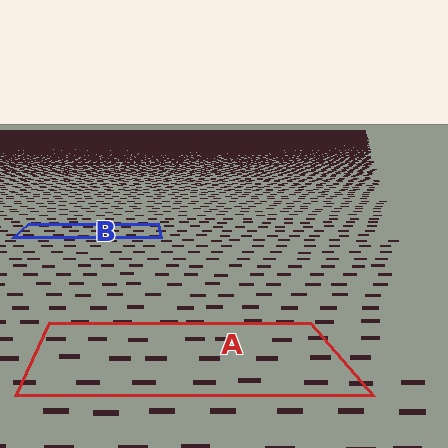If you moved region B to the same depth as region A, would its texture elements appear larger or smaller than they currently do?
They would appear larger. At a closer depth, the same texture elements are projected at a bigger on-screen size.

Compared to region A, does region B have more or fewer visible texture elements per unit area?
Region B has more texture elements per unit area — they are packed more densely because it is farther away.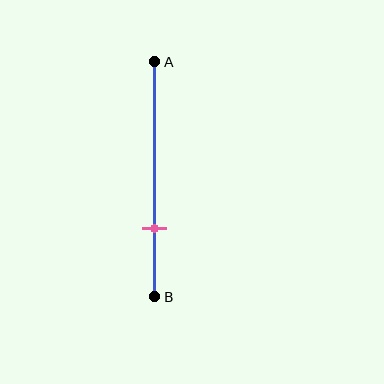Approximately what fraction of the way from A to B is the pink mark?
The pink mark is approximately 70% of the way from A to B.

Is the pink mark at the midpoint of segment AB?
No, the mark is at about 70% from A, not at the 50% midpoint.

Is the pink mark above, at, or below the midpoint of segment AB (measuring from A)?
The pink mark is below the midpoint of segment AB.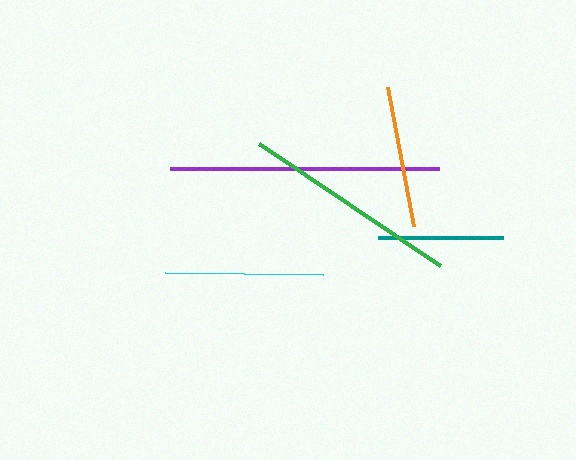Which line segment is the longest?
The purple line is the longest at approximately 269 pixels.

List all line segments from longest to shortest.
From longest to shortest: purple, green, cyan, orange, teal.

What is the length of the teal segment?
The teal segment is approximately 125 pixels long.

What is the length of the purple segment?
The purple segment is approximately 269 pixels long.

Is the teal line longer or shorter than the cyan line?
The cyan line is longer than the teal line.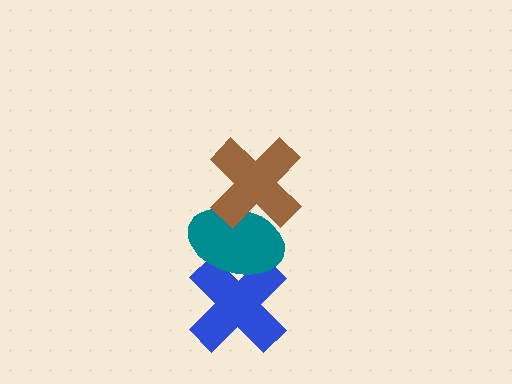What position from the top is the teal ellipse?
The teal ellipse is 2nd from the top.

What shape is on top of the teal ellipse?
The brown cross is on top of the teal ellipse.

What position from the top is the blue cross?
The blue cross is 3rd from the top.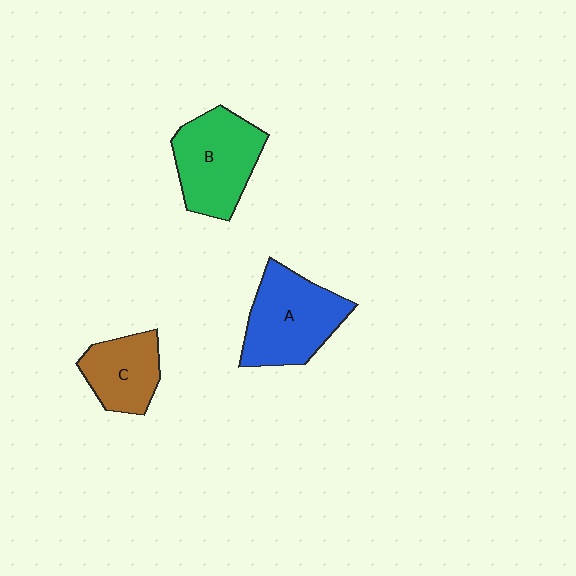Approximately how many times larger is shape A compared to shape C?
Approximately 1.5 times.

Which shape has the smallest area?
Shape C (brown).